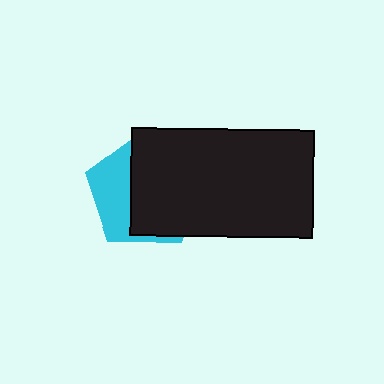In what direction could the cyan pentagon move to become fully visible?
The cyan pentagon could move left. That would shift it out from behind the black rectangle entirely.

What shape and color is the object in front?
The object in front is a black rectangle.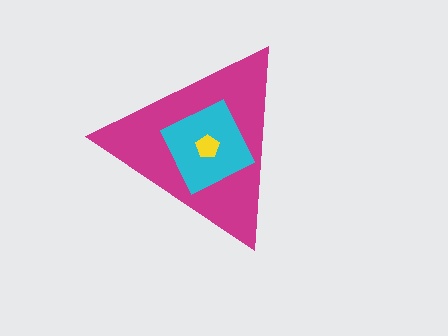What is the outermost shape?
The magenta triangle.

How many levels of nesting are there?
3.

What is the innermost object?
The yellow pentagon.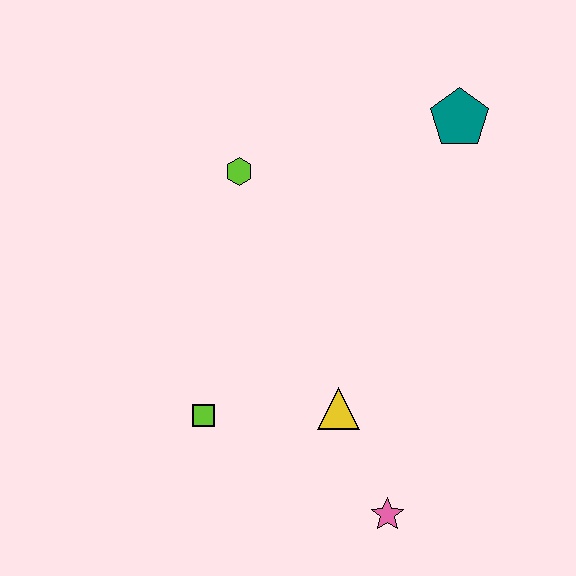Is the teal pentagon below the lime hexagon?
No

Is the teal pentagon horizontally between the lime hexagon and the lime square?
No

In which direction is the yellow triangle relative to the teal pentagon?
The yellow triangle is below the teal pentagon.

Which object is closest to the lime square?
The yellow triangle is closest to the lime square.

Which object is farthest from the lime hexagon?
The pink star is farthest from the lime hexagon.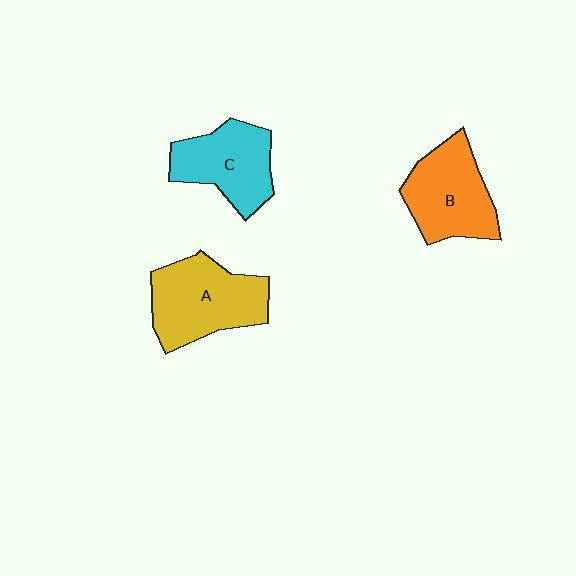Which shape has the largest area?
Shape A (yellow).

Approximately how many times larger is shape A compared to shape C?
Approximately 1.2 times.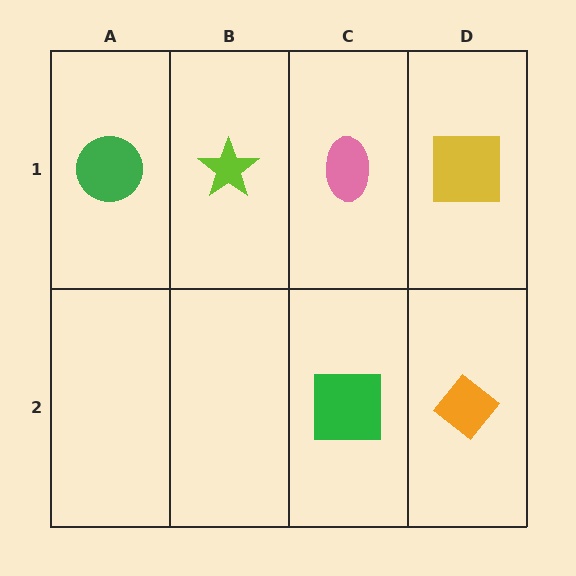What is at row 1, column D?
A yellow square.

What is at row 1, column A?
A green circle.